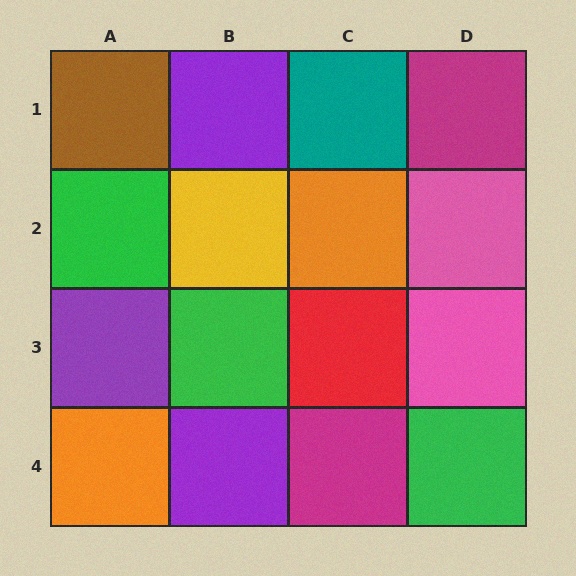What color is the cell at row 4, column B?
Purple.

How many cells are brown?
1 cell is brown.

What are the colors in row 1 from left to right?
Brown, purple, teal, magenta.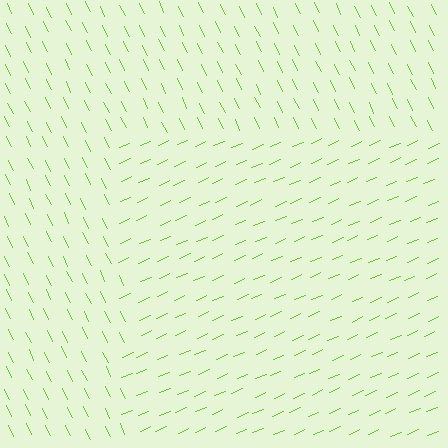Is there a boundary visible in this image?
Yes, there is a texture boundary formed by a change in line orientation.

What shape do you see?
I see a rectangle.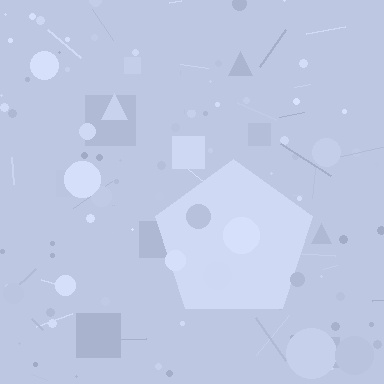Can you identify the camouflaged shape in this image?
The camouflaged shape is a pentagon.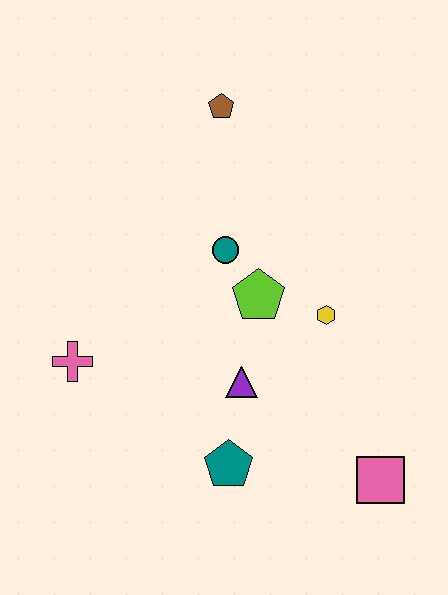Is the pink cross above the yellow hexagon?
No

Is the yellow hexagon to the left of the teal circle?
No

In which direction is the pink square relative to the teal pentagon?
The pink square is to the right of the teal pentagon.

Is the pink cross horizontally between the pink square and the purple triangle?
No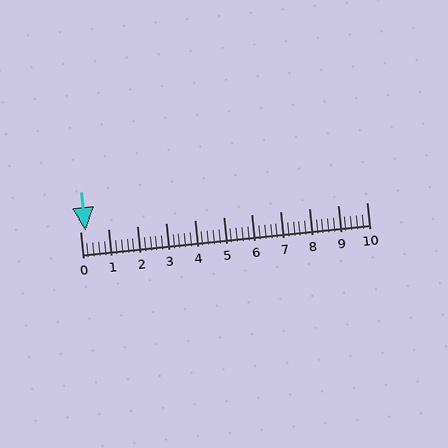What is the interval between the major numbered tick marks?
The major tick marks are spaced 1 units apart.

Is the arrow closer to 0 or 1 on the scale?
The arrow is closer to 0.